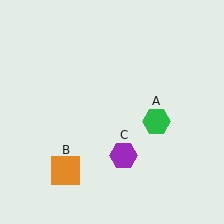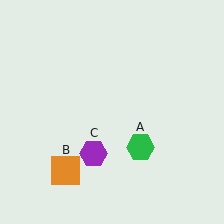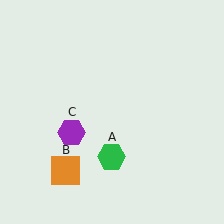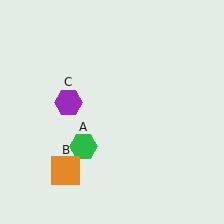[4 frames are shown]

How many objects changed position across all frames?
2 objects changed position: green hexagon (object A), purple hexagon (object C).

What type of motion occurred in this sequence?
The green hexagon (object A), purple hexagon (object C) rotated clockwise around the center of the scene.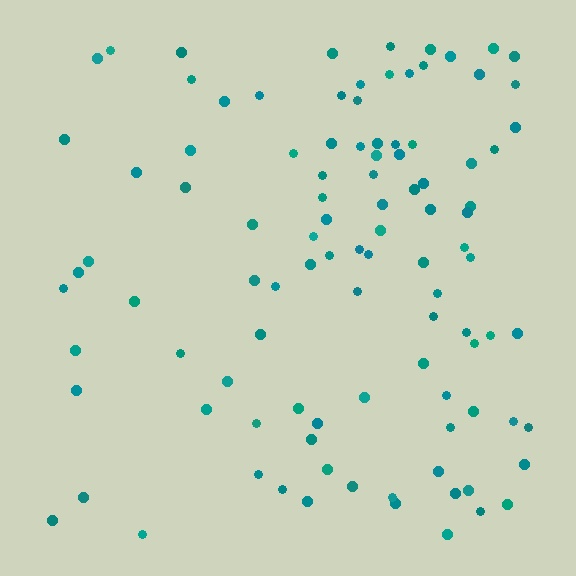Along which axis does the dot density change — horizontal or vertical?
Horizontal.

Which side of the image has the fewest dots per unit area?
The left.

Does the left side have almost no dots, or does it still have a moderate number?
Still a moderate number, just noticeably fewer than the right.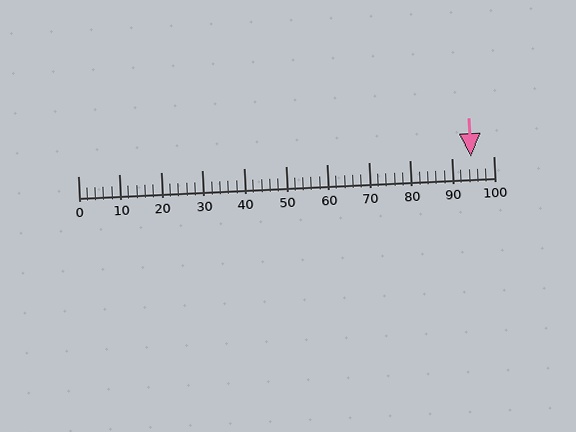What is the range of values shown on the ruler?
The ruler shows values from 0 to 100.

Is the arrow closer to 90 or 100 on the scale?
The arrow is closer to 90.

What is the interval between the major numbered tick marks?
The major tick marks are spaced 10 units apart.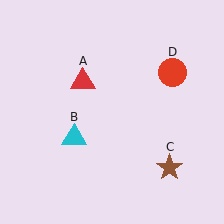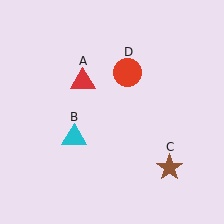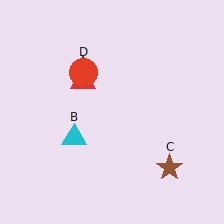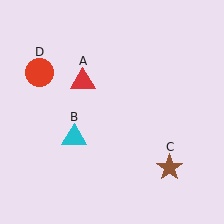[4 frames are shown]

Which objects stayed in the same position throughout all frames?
Red triangle (object A) and cyan triangle (object B) and brown star (object C) remained stationary.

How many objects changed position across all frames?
1 object changed position: red circle (object D).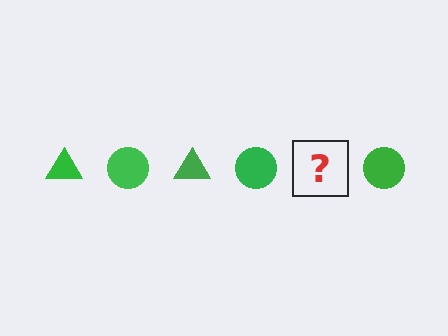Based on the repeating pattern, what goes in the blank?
The blank should be a green triangle.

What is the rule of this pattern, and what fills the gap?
The rule is that the pattern cycles through triangle, circle shapes in green. The gap should be filled with a green triangle.